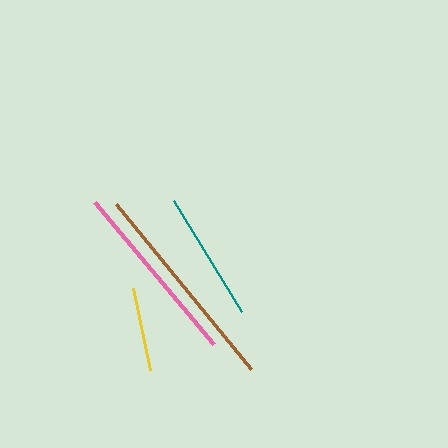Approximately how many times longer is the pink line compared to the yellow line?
The pink line is approximately 2.2 times the length of the yellow line.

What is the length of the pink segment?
The pink segment is approximately 185 pixels long.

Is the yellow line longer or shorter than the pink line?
The pink line is longer than the yellow line.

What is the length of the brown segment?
The brown segment is approximately 213 pixels long.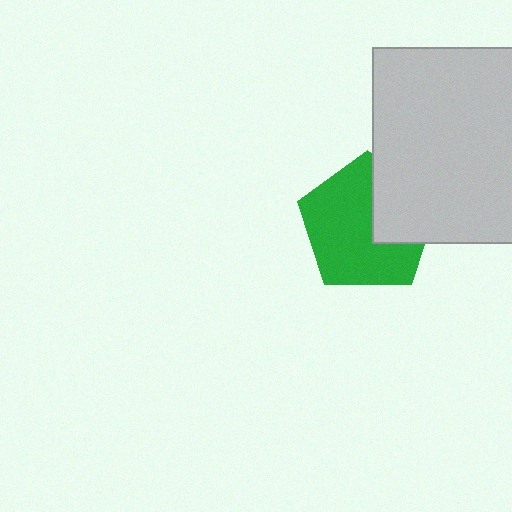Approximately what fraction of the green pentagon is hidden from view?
Roughly 32% of the green pentagon is hidden behind the light gray square.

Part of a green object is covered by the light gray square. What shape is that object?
It is a pentagon.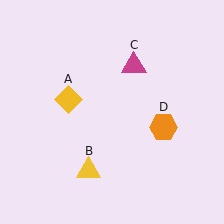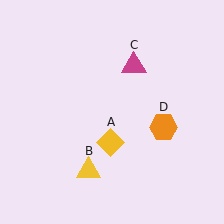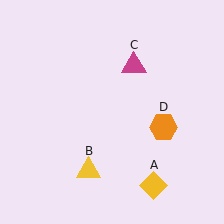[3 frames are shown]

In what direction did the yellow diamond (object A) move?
The yellow diamond (object A) moved down and to the right.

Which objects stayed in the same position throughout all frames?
Yellow triangle (object B) and magenta triangle (object C) and orange hexagon (object D) remained stationary.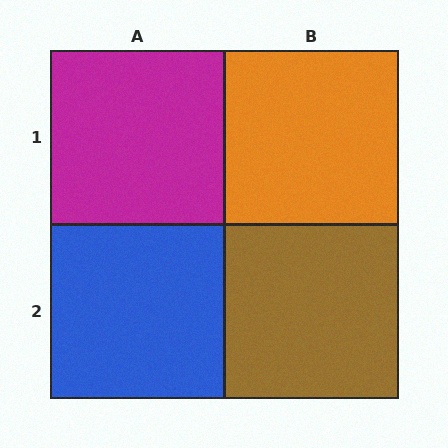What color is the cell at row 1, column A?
Magenta.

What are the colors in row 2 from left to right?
Blue, brown.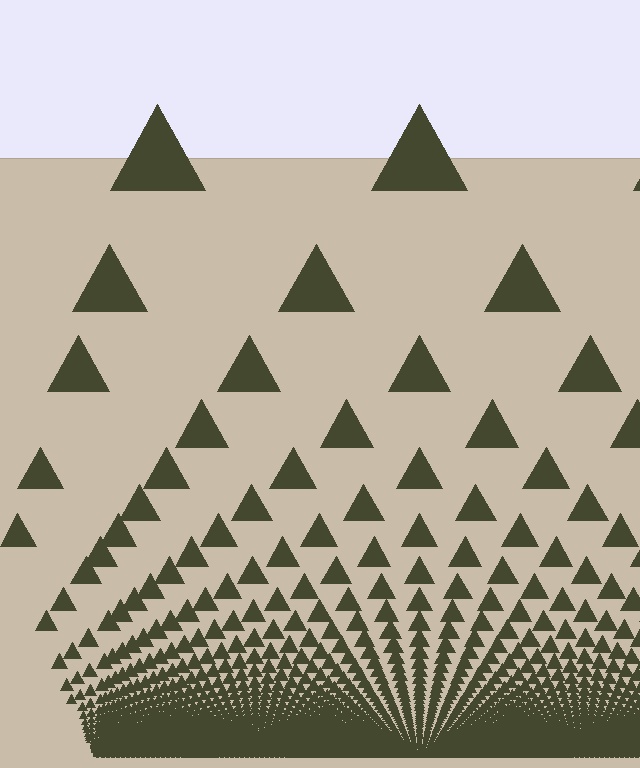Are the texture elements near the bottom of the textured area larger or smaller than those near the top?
Smaller. The gradient is inverted — elements near the bottom are smaller and denser.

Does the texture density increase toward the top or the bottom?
Density increases toward the bottom.